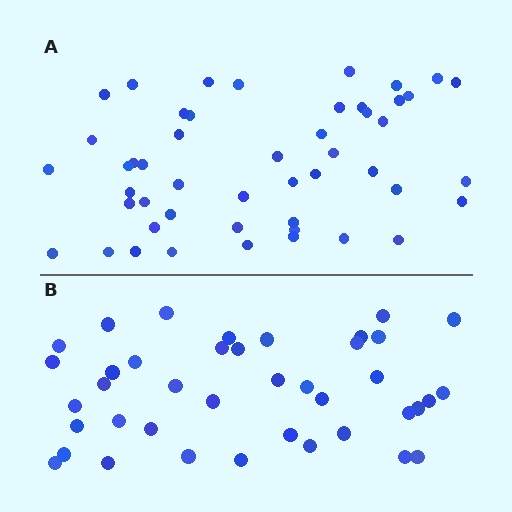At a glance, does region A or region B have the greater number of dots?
Region A (the top region) has more dots.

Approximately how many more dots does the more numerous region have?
Region A has roughly 8 or so more dots than region B.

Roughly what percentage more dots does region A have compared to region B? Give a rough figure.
About 20% more.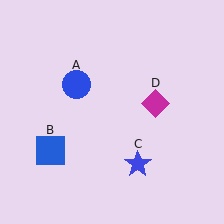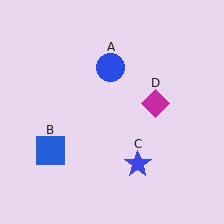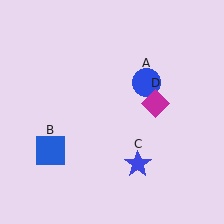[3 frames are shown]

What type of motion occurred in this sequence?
The blue circle (object A) rotated clockwise around the center of the scene.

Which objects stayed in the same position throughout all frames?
Blue square (object B) and blue star (object C) and magenta diamond (object D) remained stationary.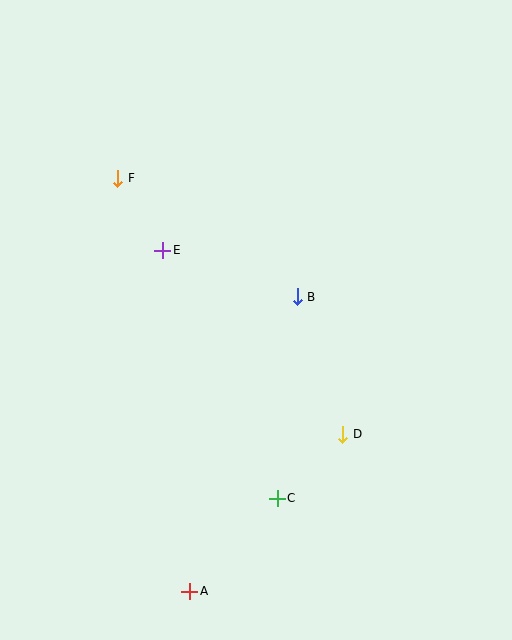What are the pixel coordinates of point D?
Point D is at (343, 434).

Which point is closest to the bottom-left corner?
Point A is closest to the bottom-left corner.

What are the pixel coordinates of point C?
Point C is at (277, 498).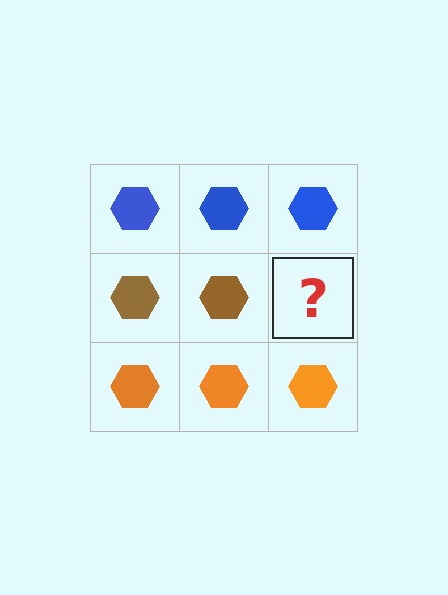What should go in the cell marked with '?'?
The missing cell should contain a brown hexagon.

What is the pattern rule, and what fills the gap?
The rule is that each row has a consistent color. The gap should be filled with a brown hexagon.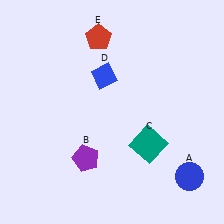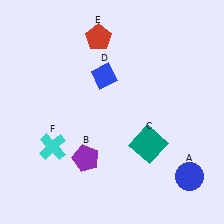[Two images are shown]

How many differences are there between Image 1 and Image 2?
There is 1 difference between the two images.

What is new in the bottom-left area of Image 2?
A cyan cross (F) was added in the bottom-left area of Image 2.